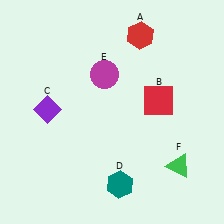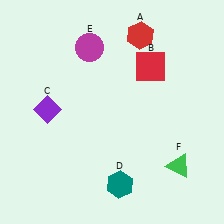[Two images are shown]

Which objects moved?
The objects that moved are: the red square (B), the magenta circle (E).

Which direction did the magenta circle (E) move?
The magenta circle (E) moved up.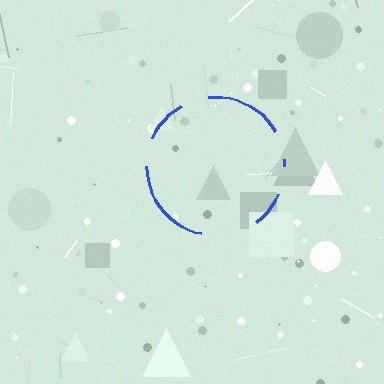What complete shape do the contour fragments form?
The contour fragments form a circle.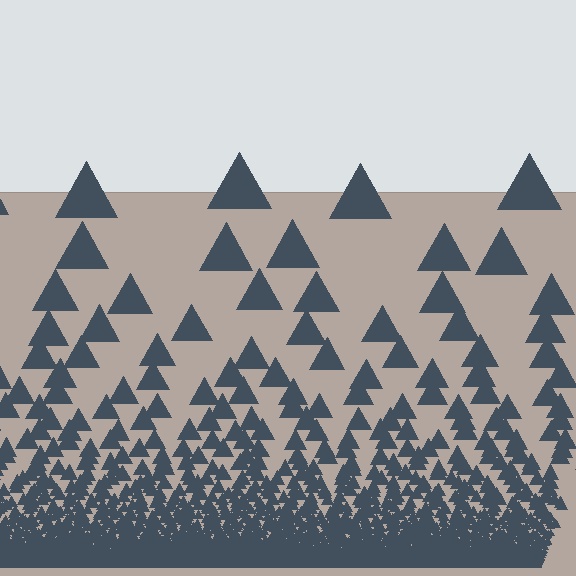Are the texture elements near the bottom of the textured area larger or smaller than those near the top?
Smaller. The gradient is inverted — elements near the bottom are smaller and denser.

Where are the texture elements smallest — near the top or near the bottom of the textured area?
Near the bottom.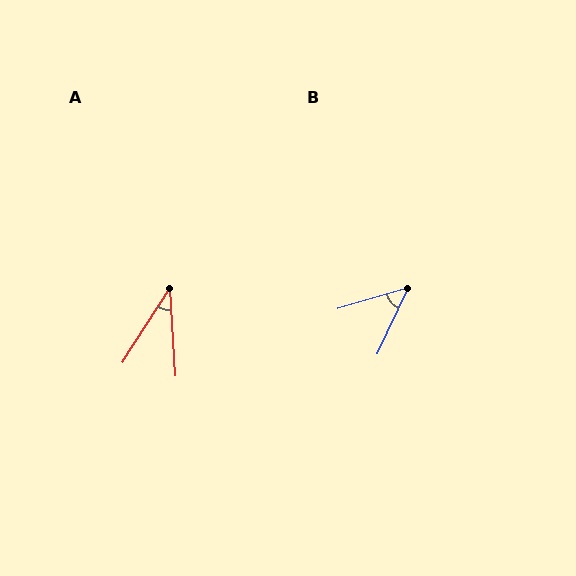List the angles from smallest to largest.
A (36°), B (49°).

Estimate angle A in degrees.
Approximately 36 degrees.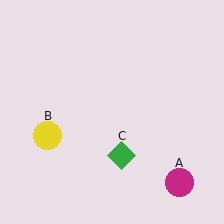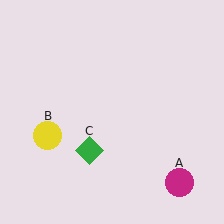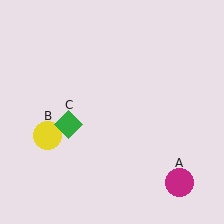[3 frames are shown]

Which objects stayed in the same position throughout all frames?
Magenta circle (object A) and yellow circle (object B) remained stationary.